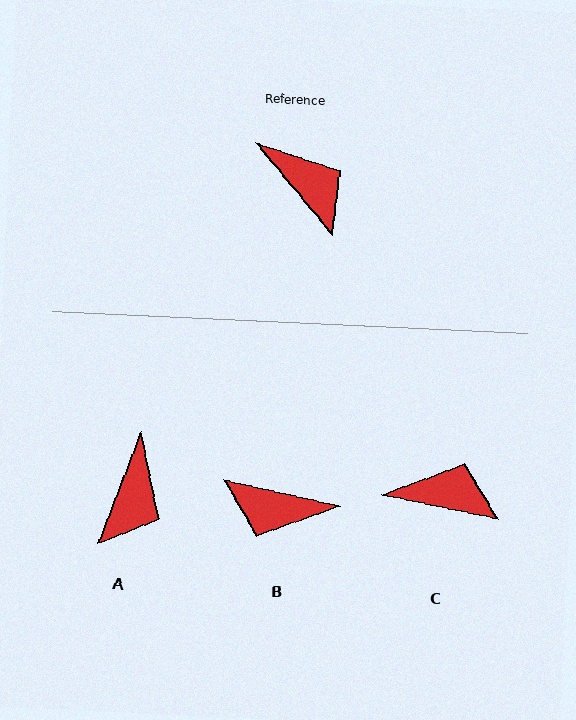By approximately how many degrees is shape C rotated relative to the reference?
Approximately 38 degrees counter-clockwise.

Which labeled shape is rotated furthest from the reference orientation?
B, about 142 degrees away.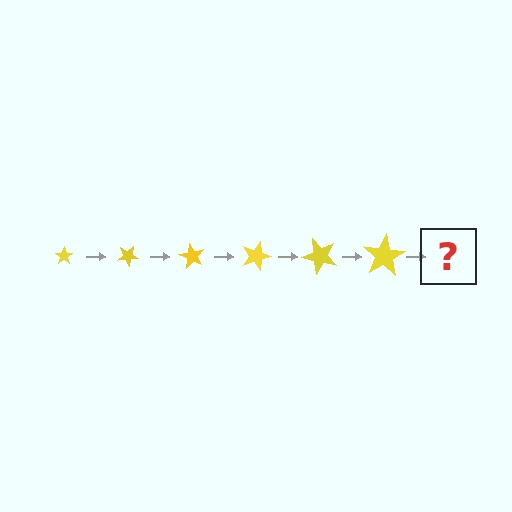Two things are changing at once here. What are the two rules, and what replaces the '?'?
The two rules are that the star grows larger each step and it rotates 30 degrees each step. The '?' should be a star, larger than the previous one and rotated 180 degrees from the start.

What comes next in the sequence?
The next element should be a star, larger than the previous one and rotated 180 degrees from the start.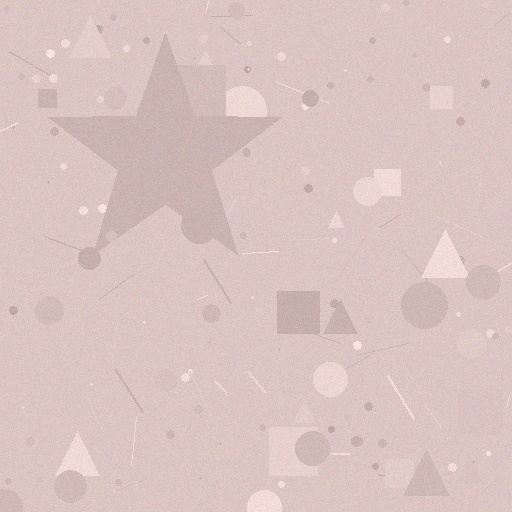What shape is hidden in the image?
A star is hidden in the image.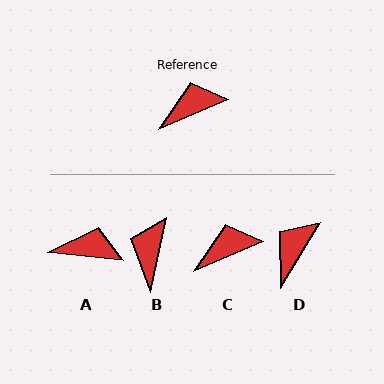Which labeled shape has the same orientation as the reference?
C.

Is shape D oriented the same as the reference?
No, it is off by about 35 degrees.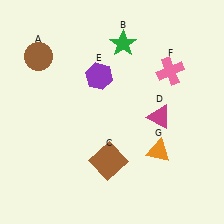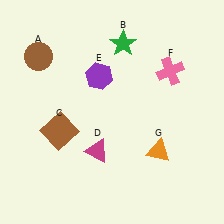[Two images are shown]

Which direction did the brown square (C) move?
The brown square (C) moved left.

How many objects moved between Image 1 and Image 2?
2 objects moved between the two images.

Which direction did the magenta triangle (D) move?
The magenta triangle (D) moved left.